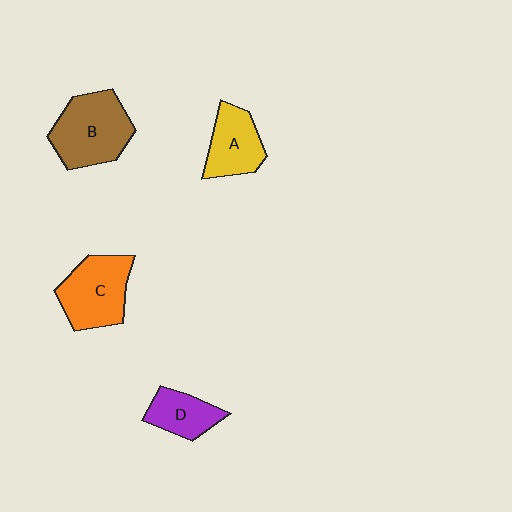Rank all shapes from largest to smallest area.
From largest to smallest: B (brown), C (orange), A (yellow), D (purple).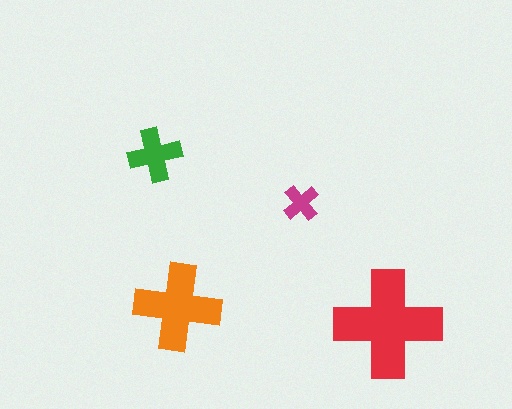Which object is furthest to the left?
The green cross is leftmost.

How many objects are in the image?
There are 4 objects in the image.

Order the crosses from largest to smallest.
the red one, the orange one, the green one, the magenta one.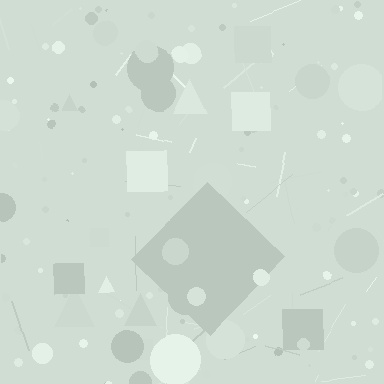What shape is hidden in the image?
A diamond is hidden in the image.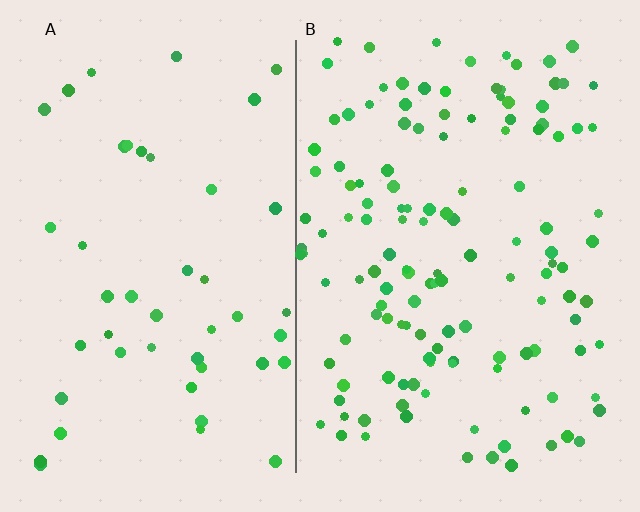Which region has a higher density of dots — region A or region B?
B (the right).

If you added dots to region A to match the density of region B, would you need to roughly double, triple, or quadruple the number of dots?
Approximately triple.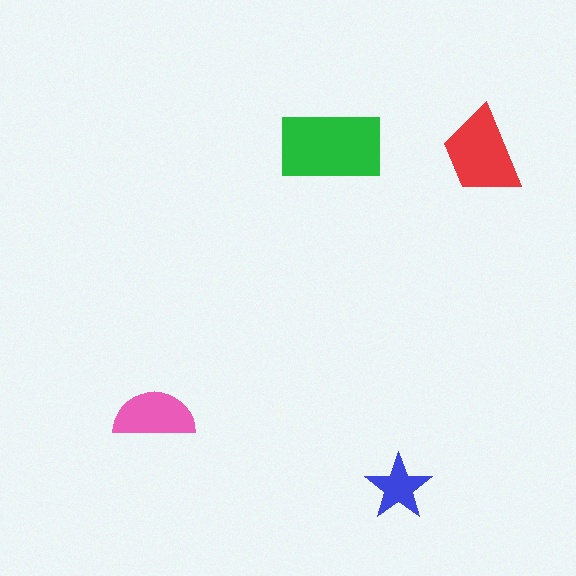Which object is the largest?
The green rectangle.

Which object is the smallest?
The blue star.